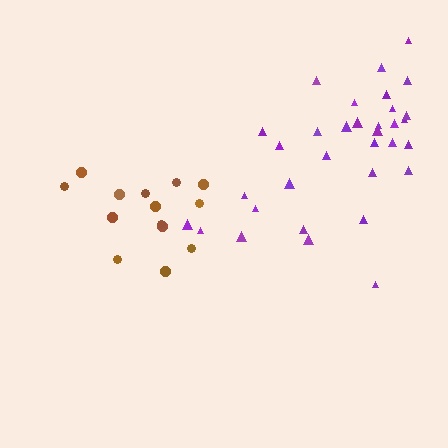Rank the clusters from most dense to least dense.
brown, purple.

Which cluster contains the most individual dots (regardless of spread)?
Purple (34).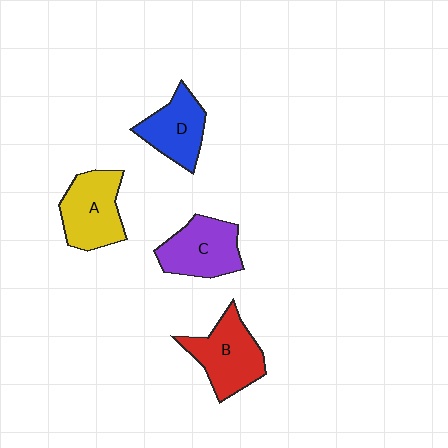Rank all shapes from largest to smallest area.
From largest to smallest: B (red), A (yellow), C (purple), D (blue).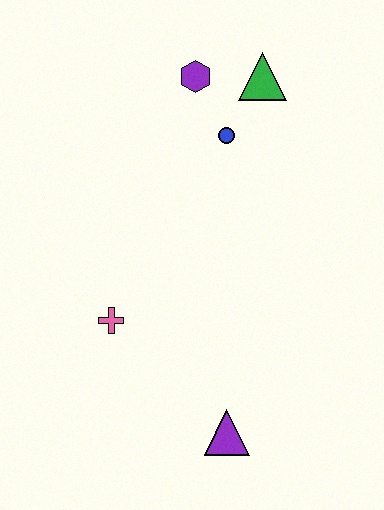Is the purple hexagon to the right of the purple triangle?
No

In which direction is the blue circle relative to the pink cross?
The blue circle is above the pink cross.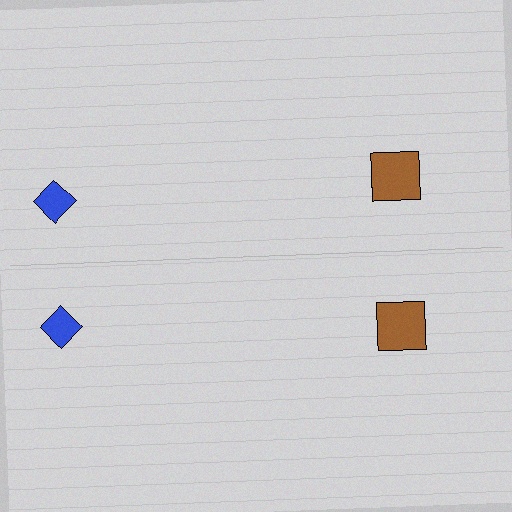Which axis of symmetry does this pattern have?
The pattern has a horizontal axis of symmetry running through the center of the image.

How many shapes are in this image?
There are 4 shapes in this image.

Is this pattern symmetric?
Yes, this pattern has bilateral (reflection) symmetry.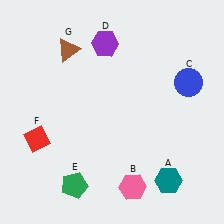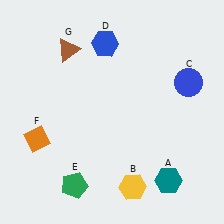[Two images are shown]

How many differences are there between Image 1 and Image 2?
There are 3 differences between the two images.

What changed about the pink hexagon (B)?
In Image 1, B is pink. In Image 2, it changed to yellow.